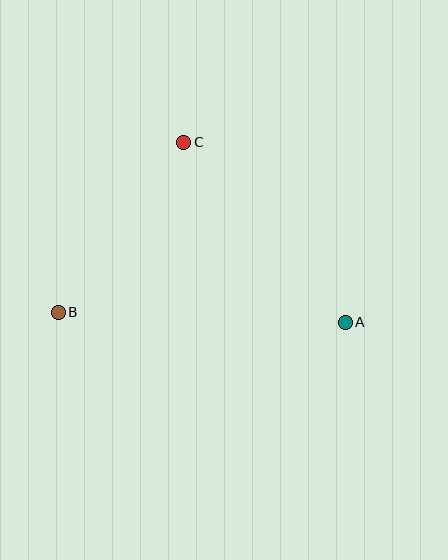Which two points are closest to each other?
Points B and C are closest to each other.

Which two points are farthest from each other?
Points A and B are farthest from each other.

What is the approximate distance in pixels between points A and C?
The distance between A and C is approximately 242 pixels.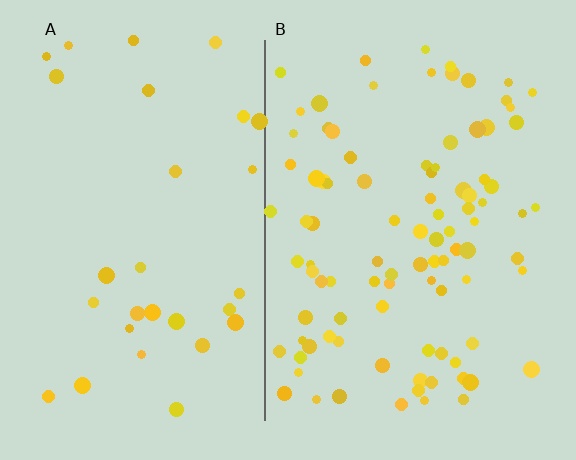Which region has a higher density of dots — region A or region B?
B (the right).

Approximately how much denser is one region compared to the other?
Approximately 3.1× — region B over region A.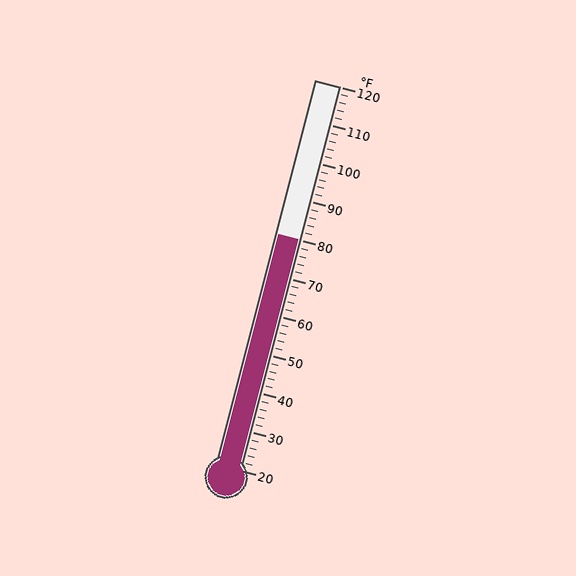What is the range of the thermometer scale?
The thermometer scale ranges from 20°F to 120°F.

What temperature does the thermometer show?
The thermometer shows approximately 80°F.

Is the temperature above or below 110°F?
The temperature is below 110°F.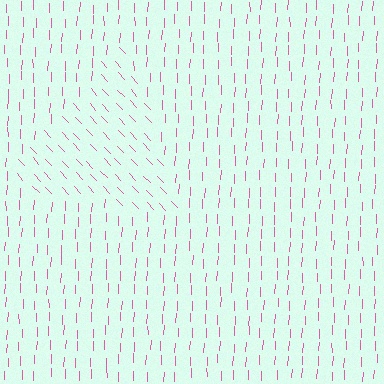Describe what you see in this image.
The image is filled with small pink line segments. A triangle region in the image has lines oriented differently from the surrounding lines, creating a visible texture boundary.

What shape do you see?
I see a triangle.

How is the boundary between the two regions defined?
The boundary is defined purely by a change in line orientation (approximately 45 degrees difference). All lines are the same color and thickness.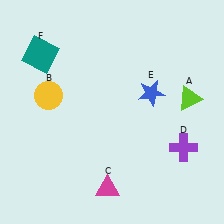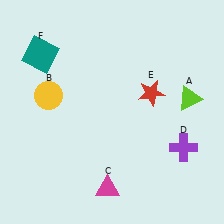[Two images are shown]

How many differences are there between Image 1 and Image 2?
There is 1 difference between the two images.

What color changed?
The star (E) changed from blue in Image 1 to red in Image 2.